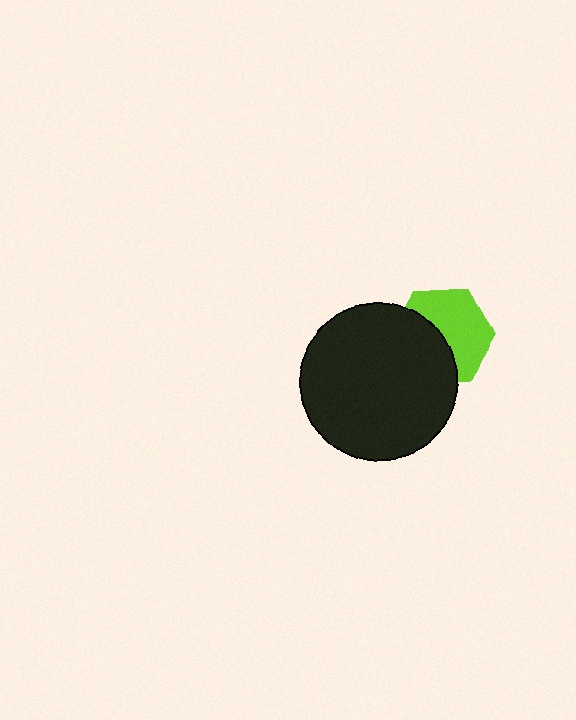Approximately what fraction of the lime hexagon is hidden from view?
Roughly 44% of the lime hexagon is hidden behind the black circle.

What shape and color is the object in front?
The object in front is a black circle.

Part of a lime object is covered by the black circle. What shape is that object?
It is a hexagon.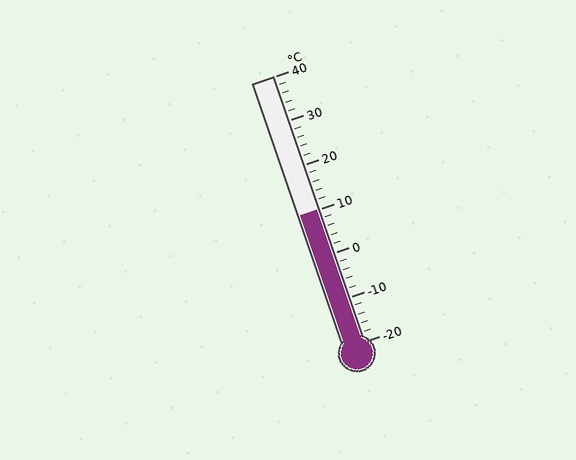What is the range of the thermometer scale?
The thermometer scale ranges from -20°C to 40°C.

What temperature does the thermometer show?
The thermometer shows approximately 10°C.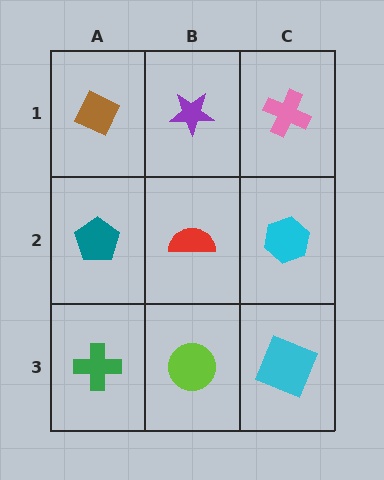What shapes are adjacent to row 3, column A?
A teal pentagon (row 2, column A), a lime circle (row 3, column B).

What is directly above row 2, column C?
A pink cross.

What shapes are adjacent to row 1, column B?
A red semicircle (row 2, column B), a brown diamond (row 1, column A), a pink cross (row 1, column C).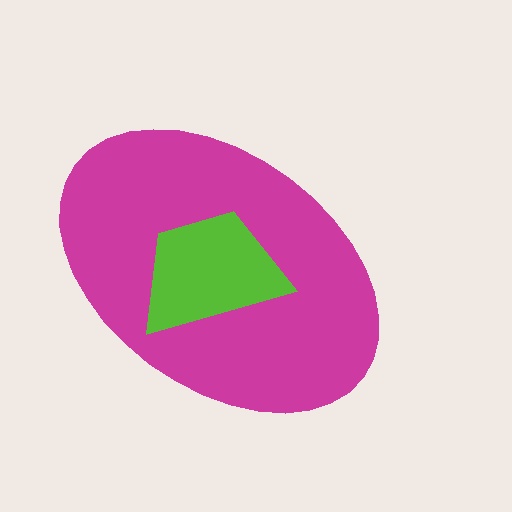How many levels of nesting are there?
2.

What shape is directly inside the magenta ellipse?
The lime trapezoid.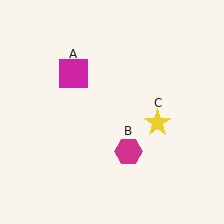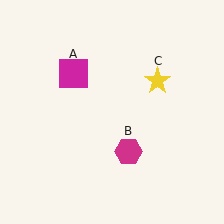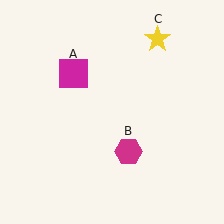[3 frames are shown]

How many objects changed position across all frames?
1 object changed position: yellow star (object C).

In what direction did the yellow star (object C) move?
The yellow star (object C) moved up.